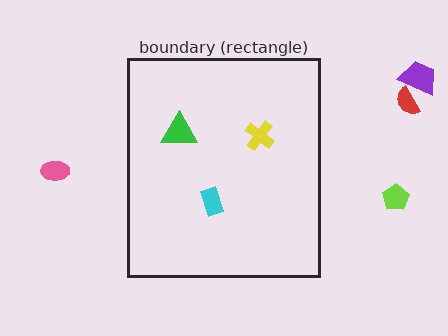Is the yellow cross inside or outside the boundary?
Inside.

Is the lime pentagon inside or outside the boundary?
Outside.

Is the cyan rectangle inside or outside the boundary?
Inside.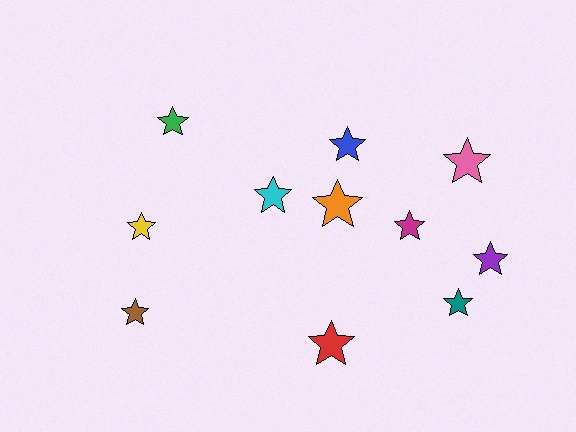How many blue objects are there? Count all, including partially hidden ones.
There is 1 blue object.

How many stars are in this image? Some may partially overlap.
There are 11 stars.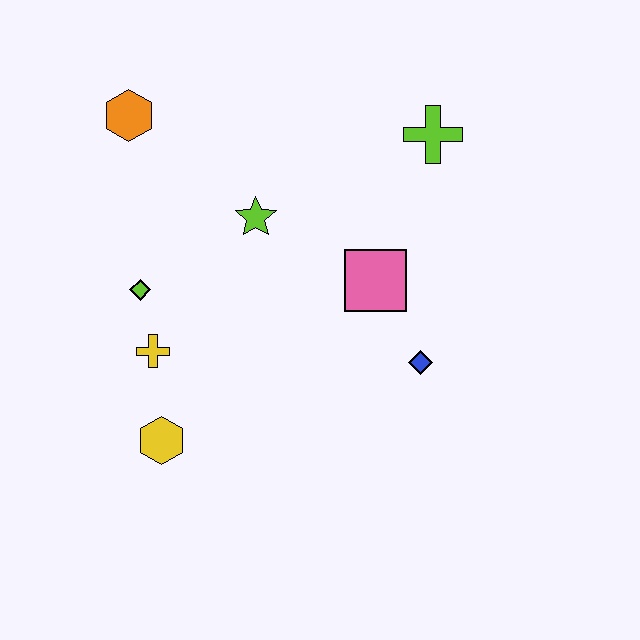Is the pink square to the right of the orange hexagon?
Yes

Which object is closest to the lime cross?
The pink square is closest to the lime cross.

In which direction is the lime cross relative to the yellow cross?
The lime cross is to the right of the yellow cross.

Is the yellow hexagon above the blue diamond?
No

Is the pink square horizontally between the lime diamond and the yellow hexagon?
No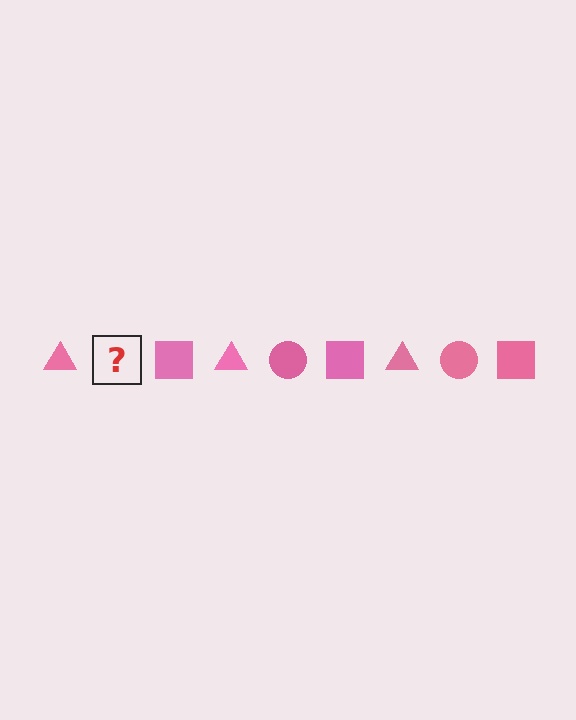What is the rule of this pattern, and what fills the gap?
The rule is that the pattern cycles through triangle, circle, square shapes in pink. The gap should be filled with a pink circle.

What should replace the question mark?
The question mark should be replaced with a pink circle.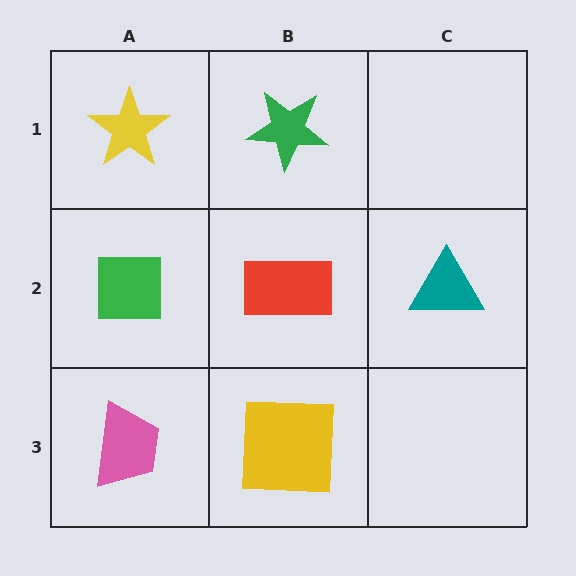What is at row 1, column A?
A yellow star.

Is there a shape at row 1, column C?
No, that cell is empty.